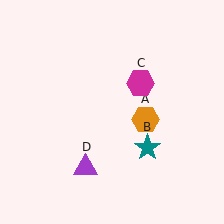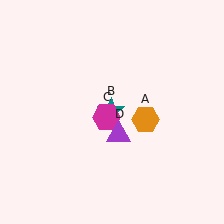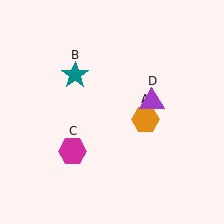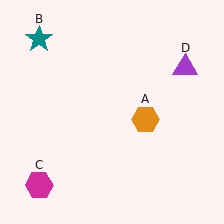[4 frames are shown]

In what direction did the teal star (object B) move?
The teal star (object B) moved up and to the left.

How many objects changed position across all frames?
3 objects changed position: teal star (object B), magenta hexagon (object C), purple triangle (object D).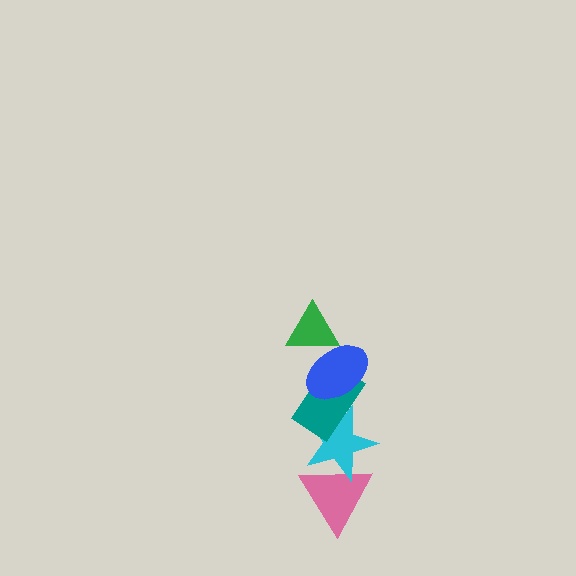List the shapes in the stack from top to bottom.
From top to bottom: the green triangle, the blue ellipse, the teal rectangle, the cyan star, the pink triangle.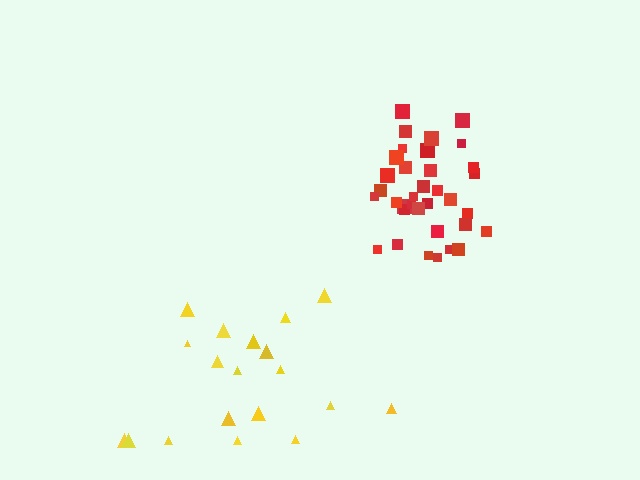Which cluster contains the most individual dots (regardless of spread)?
Red (35).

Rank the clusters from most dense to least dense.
red, yellow.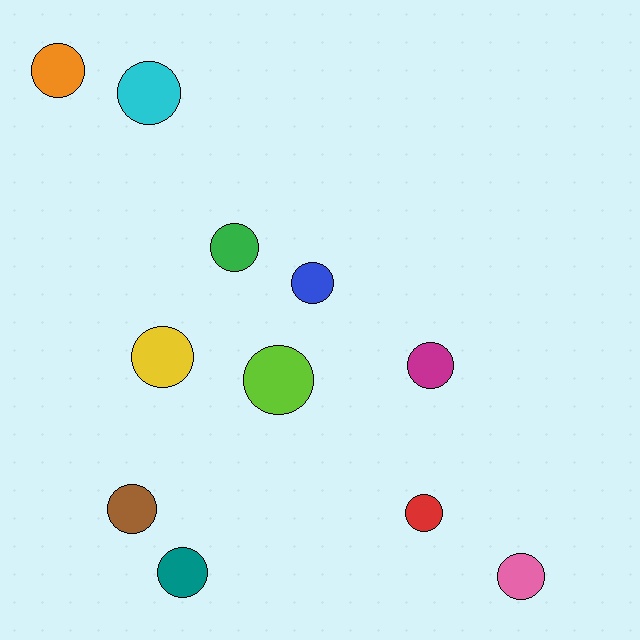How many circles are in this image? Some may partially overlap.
There are 11 circles.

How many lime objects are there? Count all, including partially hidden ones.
There is 1 lime object.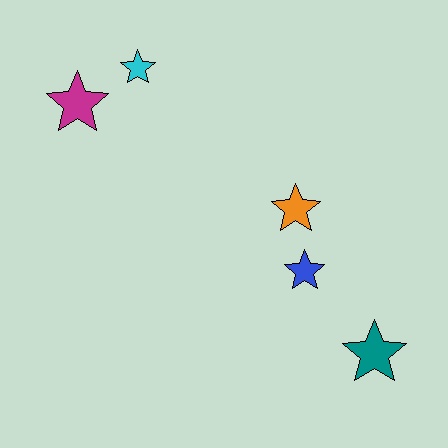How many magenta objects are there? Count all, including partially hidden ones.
There is 1 magenta object.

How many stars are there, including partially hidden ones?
There are 5 stars.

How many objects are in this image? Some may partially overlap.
There are 5 objects.